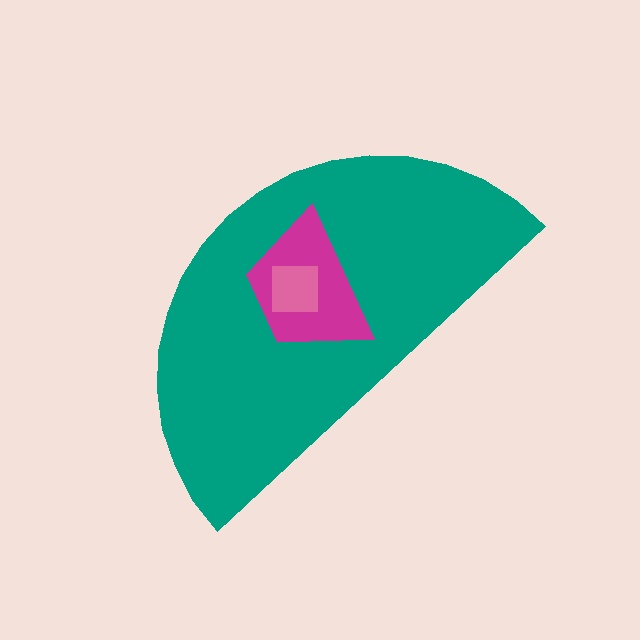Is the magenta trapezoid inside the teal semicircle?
Yes.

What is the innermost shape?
The pink square.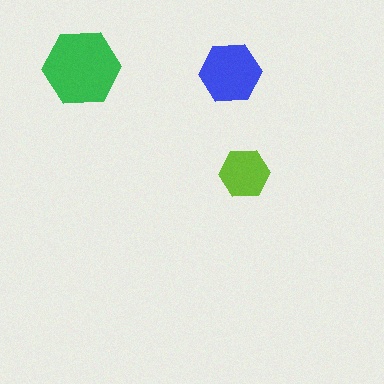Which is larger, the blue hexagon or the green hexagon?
The green one.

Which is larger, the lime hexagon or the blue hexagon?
The blue one.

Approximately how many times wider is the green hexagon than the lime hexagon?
About 1.5 times wider.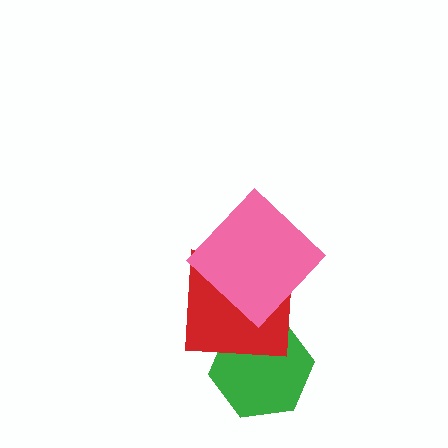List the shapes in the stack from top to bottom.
From top to bottom: the pink diamond, the red square, the green hexagon.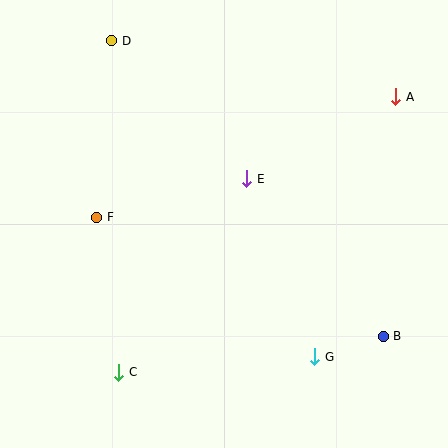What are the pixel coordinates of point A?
Point A is at (396, 97).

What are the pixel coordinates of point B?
Point B is at (383, 336).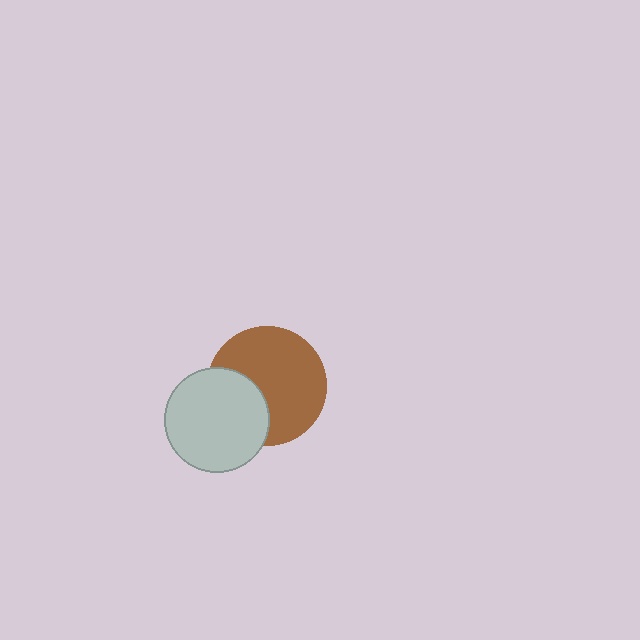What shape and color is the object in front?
The object in front is a light gray circle.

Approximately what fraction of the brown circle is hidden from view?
Roughly 31% of the brown circle is hidden behind the light gray circle.